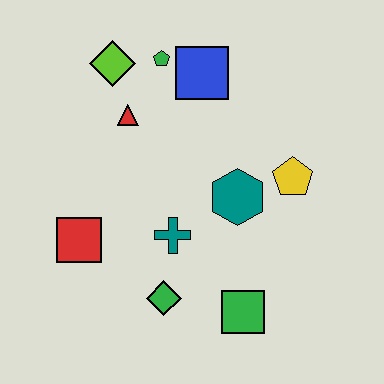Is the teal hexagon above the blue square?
No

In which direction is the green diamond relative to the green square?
The green diamond is to the left of the green square.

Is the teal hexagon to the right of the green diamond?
Yes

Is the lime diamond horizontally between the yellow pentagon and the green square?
No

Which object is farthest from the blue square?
The green square is farthest from the blue square.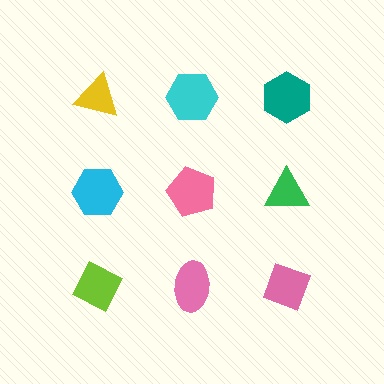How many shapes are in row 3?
3 shapes.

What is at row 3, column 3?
A pink diamond.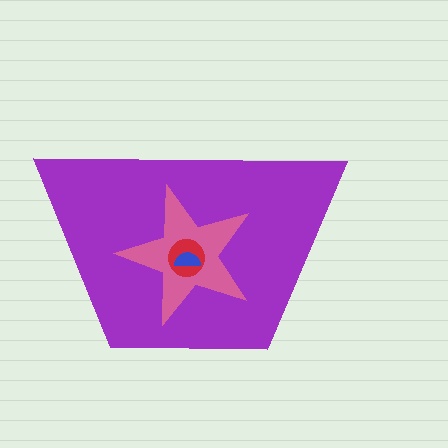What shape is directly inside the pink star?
The red circle.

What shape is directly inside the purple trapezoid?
The pink star.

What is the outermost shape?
The purple trapezoid.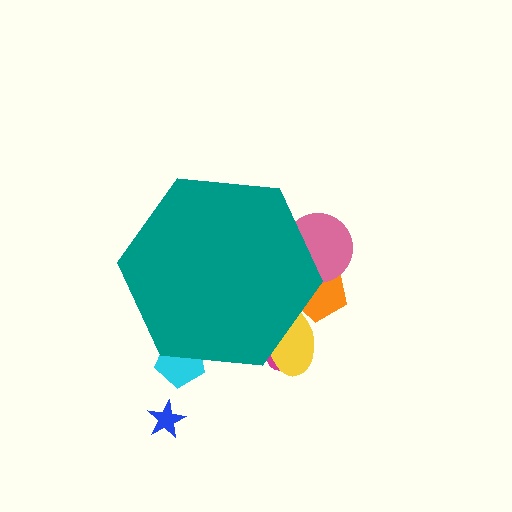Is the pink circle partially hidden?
Yes, the pink circle is partially hidden behind the teal hexagon.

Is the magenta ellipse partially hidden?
Yes, the magenta ellipse is partially hidden behind the teal hexagon.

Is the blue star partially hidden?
No, the blue star is fully visible.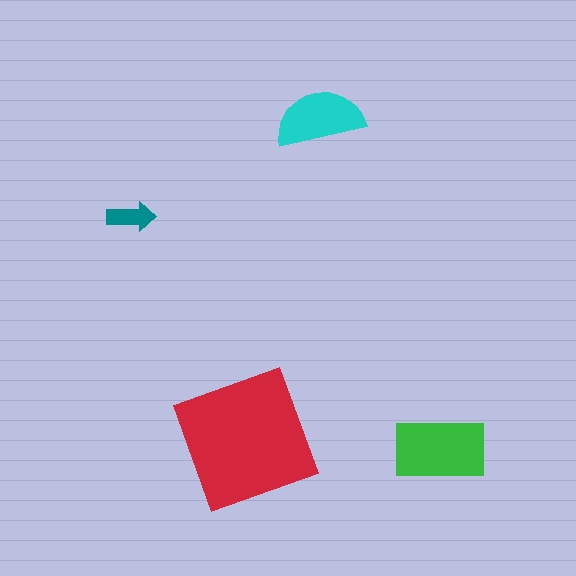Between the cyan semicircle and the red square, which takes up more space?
The red square.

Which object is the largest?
The red square.